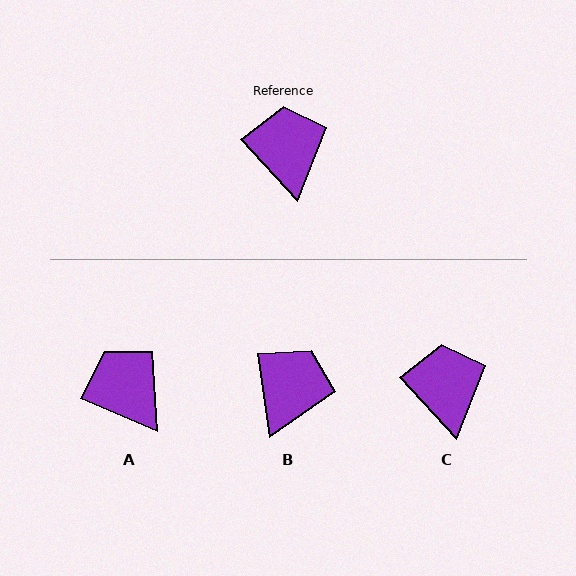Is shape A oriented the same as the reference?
No, it is off by about 25 degrees.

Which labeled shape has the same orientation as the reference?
C.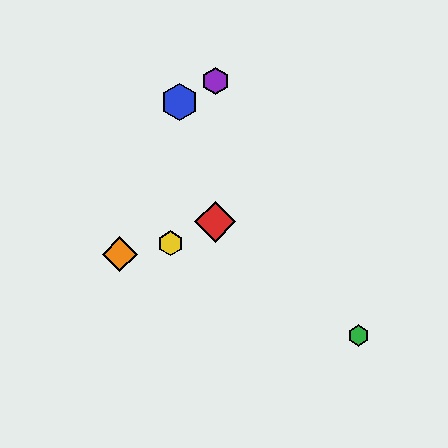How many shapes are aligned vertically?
2 shapes (the red diamond, the purple hexagon) are aligned vertically.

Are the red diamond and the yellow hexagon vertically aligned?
No, the red diamond is at x≈215 and the yellow hexagon is at x≈171.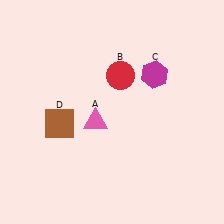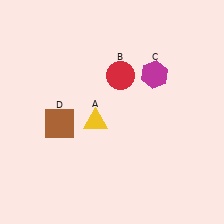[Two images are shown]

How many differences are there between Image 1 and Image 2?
There is 1 difference between the two images.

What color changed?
The triangle (A) changed from pink in Image 1 to yellow in Image 2.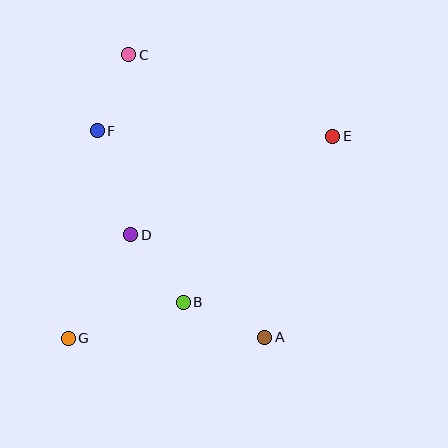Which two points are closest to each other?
Points C and F are closest to each other.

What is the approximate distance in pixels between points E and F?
The distance between E and F is approximately 236 pixels.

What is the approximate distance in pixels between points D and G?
The distance between D and G is approximately 121 pixels.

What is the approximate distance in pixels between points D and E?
The distance between D and E is approximately 225 pixels.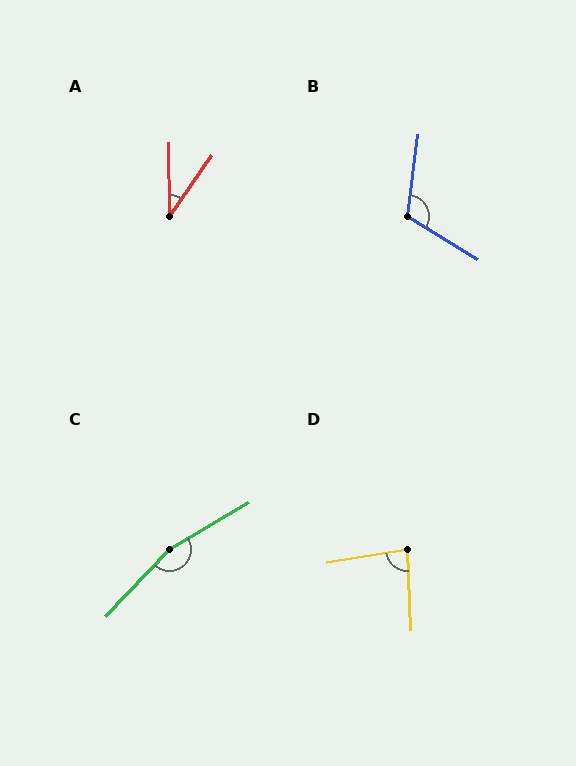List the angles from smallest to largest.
A (35°), D (83°), B (114°), C (164°).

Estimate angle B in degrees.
Approximately 114 degrees.